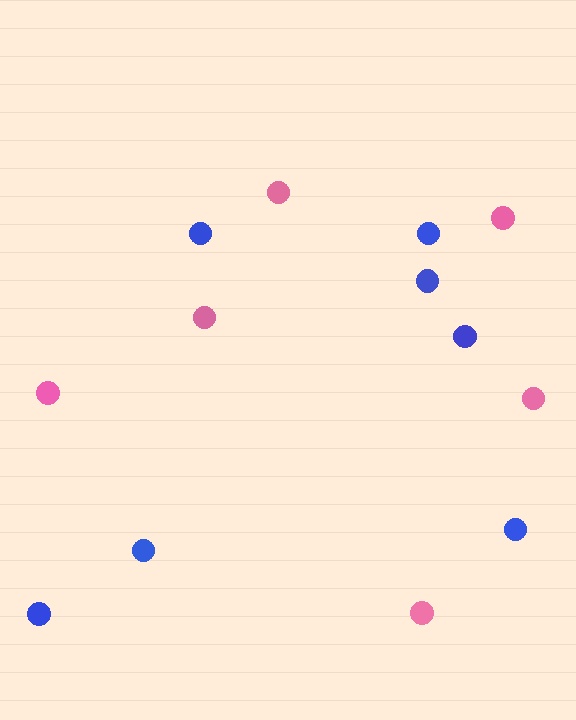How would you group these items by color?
There are 2 groups: one group of pink circles (6) and one group of blue circles (7).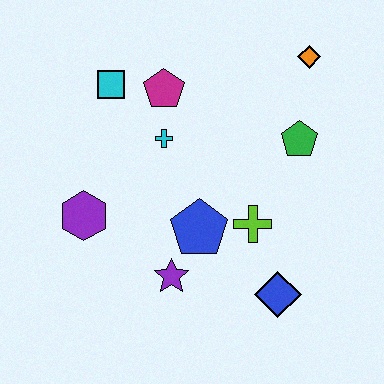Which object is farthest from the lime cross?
The cyan square is farthest from the lime cross.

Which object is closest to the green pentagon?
The orange diamond is closest to the green pentagon.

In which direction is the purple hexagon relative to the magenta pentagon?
The purple hexagon is below the magenta pentagon.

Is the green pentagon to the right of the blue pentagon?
Yes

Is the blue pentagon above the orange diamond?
No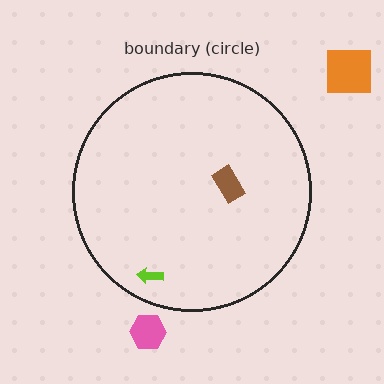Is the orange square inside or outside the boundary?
Outside.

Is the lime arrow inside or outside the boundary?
Inside.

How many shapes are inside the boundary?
2 inside, 2 outside.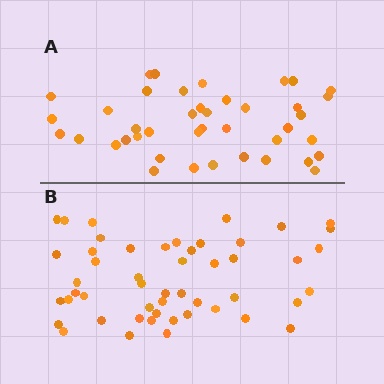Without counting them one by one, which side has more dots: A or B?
Region B (the bottom region) has more dots.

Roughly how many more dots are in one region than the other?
Region B has roughly 8 or so more dots than region A.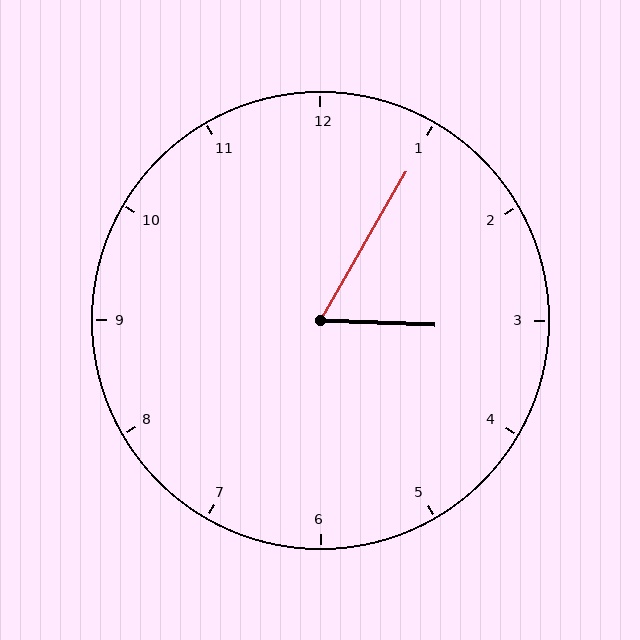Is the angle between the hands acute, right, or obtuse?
It is acute.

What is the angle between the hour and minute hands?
Approximately 62 degrees.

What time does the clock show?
3:05.